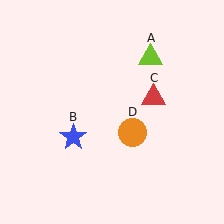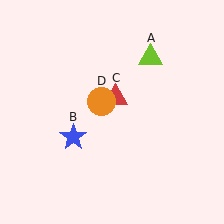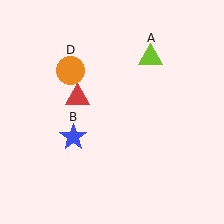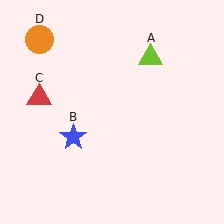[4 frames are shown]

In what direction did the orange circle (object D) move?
The orange circle (object D) moved up and to the left.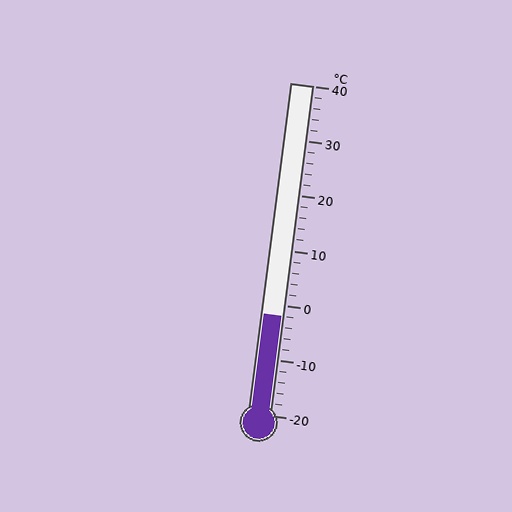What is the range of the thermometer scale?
The thermometer scale ranges from -20°C to 40°C.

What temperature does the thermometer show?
The thermometer shows approximately -2°C.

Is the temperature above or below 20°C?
The temperature is below 20°C.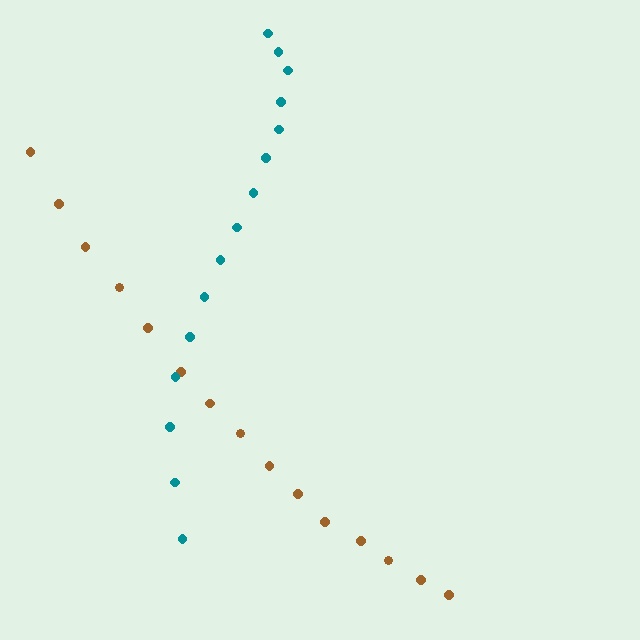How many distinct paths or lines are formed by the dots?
There are 2 distinct paths.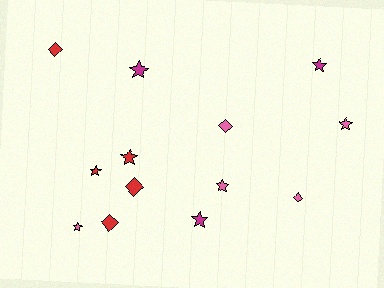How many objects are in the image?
There are 13 objects.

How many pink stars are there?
There are 3 pink stars.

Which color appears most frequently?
Pink, with 5 objects.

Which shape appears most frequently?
Star, with 8 objects.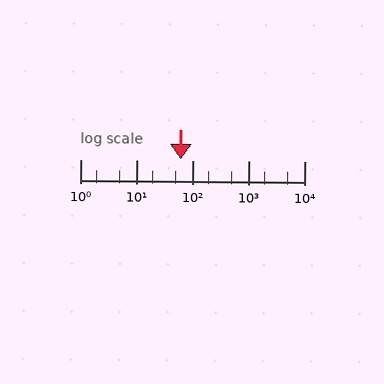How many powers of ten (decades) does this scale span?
The scale spans 4 decades, from 1 to 10000.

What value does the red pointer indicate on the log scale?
The pointer indicates approximately 63.